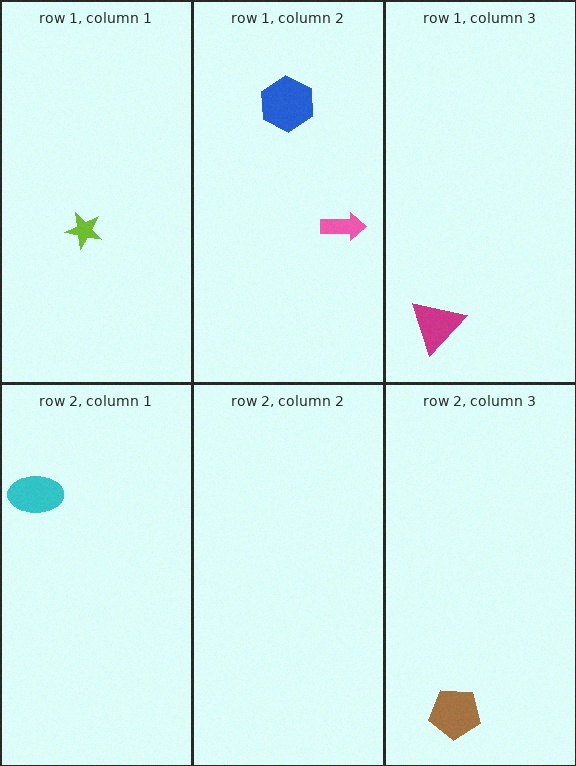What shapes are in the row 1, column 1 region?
The lime star.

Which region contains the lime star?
The row 1, column 1 region.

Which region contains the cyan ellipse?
The row 2, column 1 region.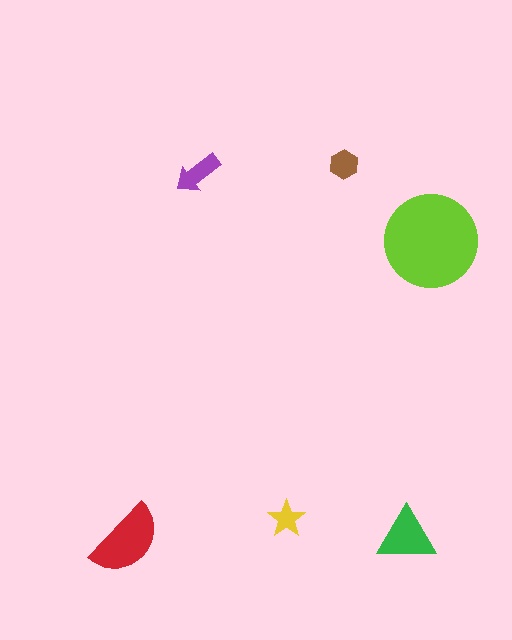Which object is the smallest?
The yellow star.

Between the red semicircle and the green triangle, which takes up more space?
The red semicircle.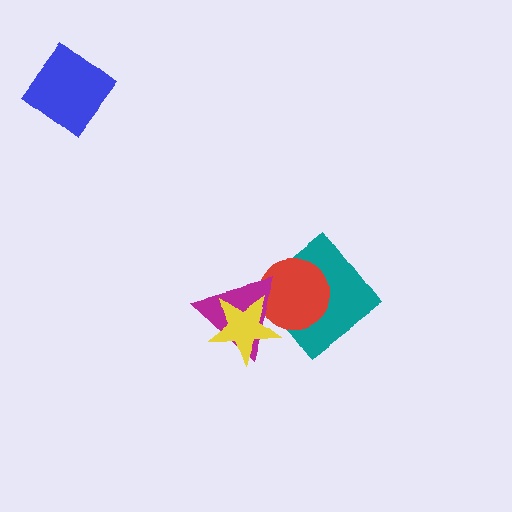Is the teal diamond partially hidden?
Yes, it is partially covered by another shape.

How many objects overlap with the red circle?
3 objects overlap with the red circle.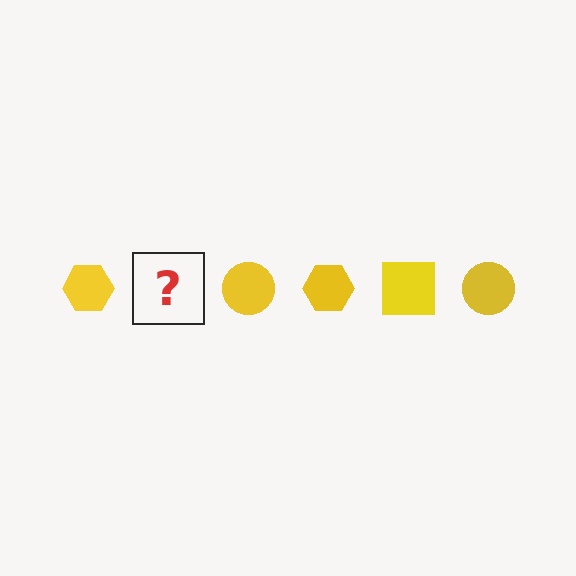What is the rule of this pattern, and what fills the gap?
The rule is that the pattern cycles through hexagon, square, circle shapes in yellow. The gap should be filled with a yellow square.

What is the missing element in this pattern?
The missing element is a yellow square.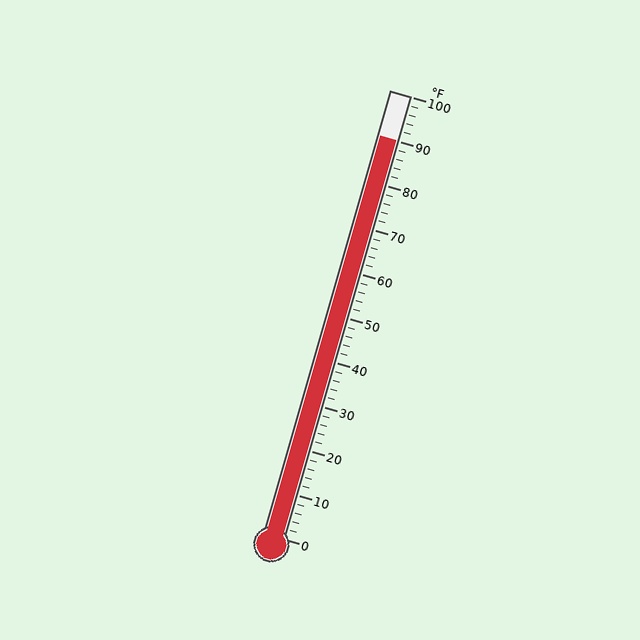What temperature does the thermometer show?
The thermometer shows approximately 90°F.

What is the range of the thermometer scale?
The thermometer scale ranges from 0°F to 100°F.